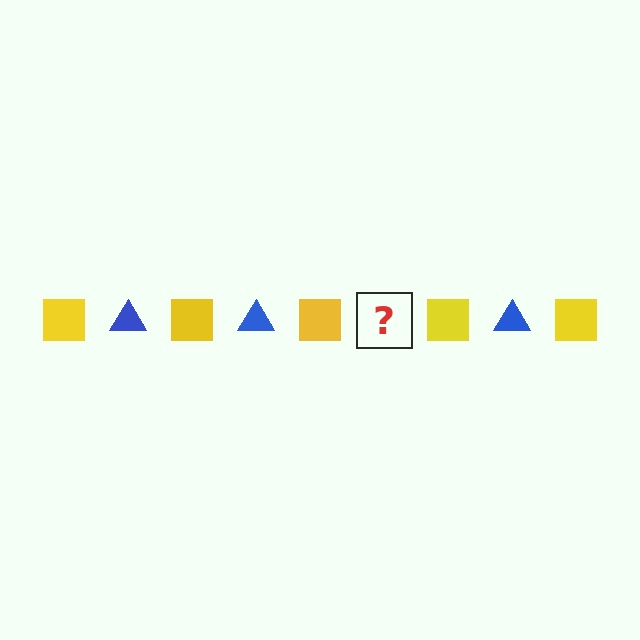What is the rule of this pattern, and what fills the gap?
The rule is that the pattern alternates between yellow square and blue triangle. The gap should be filled with a blue triangle.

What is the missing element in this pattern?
The missing element is a blue triangle.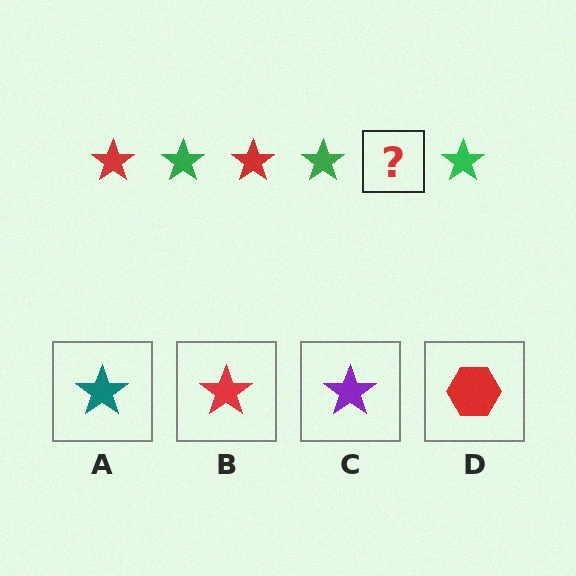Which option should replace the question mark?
Option B.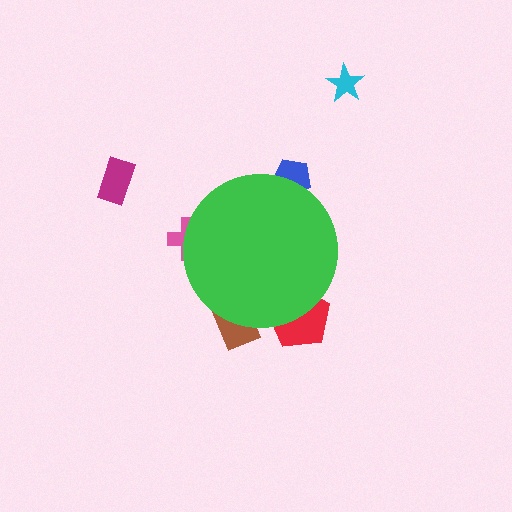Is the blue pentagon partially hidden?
Yes, the blue pentagon is partially hidden behind the green circle.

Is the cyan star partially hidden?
No, the cyan star is fully visible.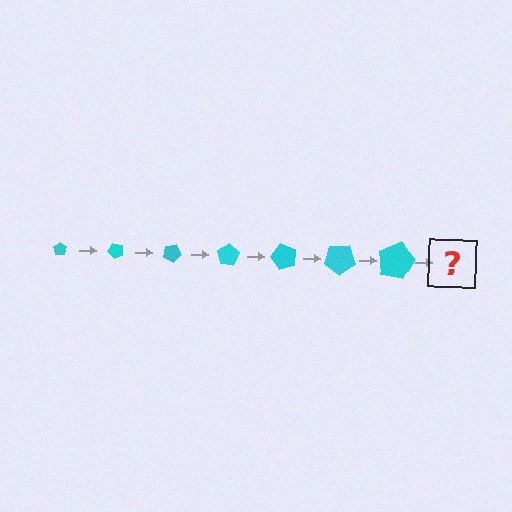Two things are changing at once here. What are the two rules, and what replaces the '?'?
The two rules are that the pentagon grows larger each step and it rotates 50 degrees each step. The '?' should be a pentagon, larger than the previous one and rotated 350 degrees from the start.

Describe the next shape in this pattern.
It should be a pentagon, larger than the previous one and rotated 350 degrees from the start.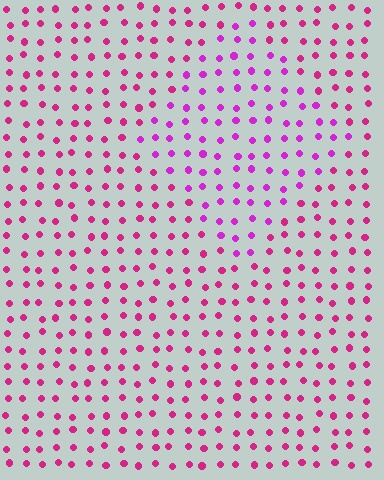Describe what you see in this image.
The image is filled with small magenta elements in a uniform arrangement. A diamond-shaped region is visible where the elements are tinted to a slightly different hue, forming a subtle color boundary.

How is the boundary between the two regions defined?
The boundary is defined purely by a slight shift in hue (about 26 degrees). Spacing, size, and orientation are identical on both sides.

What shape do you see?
I see a diamond.